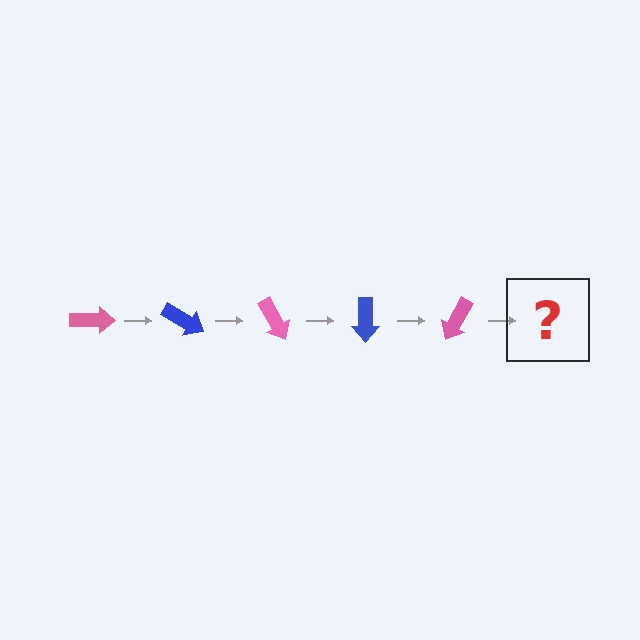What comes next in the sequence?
The next element should be a blue arrow, rotated 150 degrees from the start.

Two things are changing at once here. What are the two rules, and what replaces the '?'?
The two rules are that it rotates 30 degrees each step and the color cycles through pink and blue. The '?' should be a blue arrow, rotated 150 degrees from the start.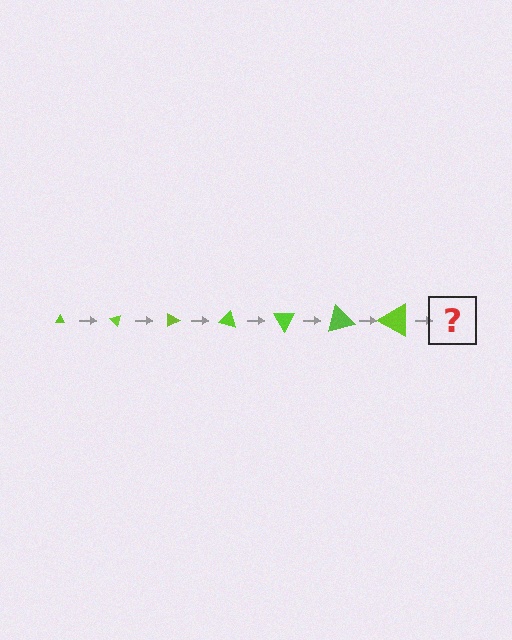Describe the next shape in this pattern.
It should be a triangle, larger than the previous one and rotated 315 degrees from the start.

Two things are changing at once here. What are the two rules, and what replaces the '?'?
The two rules are that the triangle grows larger each step and it rotates 45 degrees each step. The '?' should be a triangle, larger than the previous one and rotated 315 degrees from the start.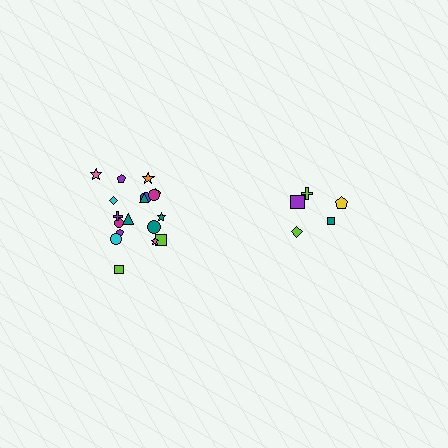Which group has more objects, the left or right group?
The left group.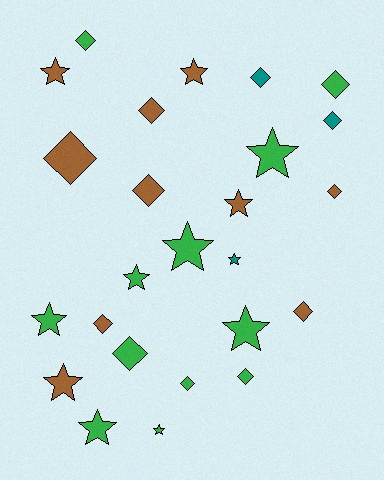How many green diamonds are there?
There are 5 green diamonds.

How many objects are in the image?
There are 25 objects.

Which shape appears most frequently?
Diamond, with 13 objects.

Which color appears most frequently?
Green, with 12 objects.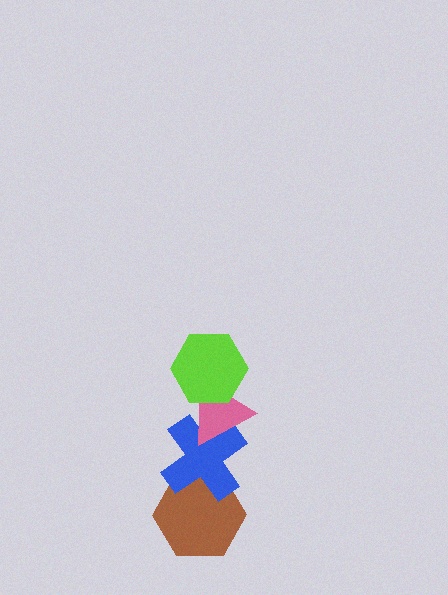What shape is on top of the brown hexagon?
The blue cross is on top of the brown hexagon.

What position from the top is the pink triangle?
The pink triangle is 2nd from the top.